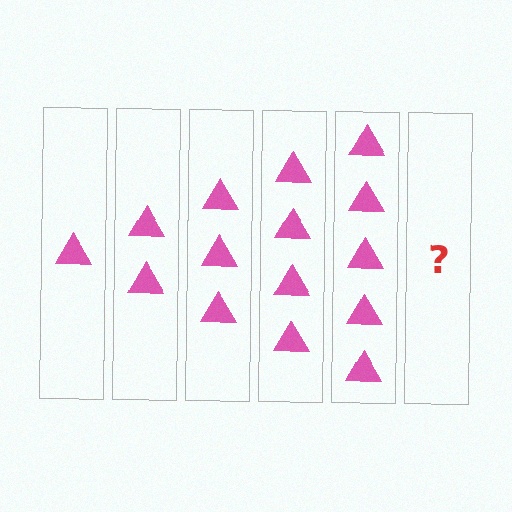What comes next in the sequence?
The next element should be 6 triangles.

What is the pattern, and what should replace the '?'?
The pattern is that each step adds one more triangle. The '?' should be 6 triangles.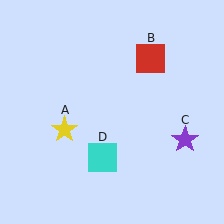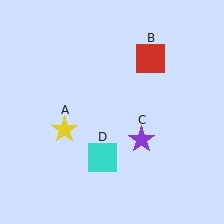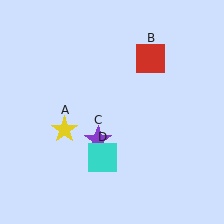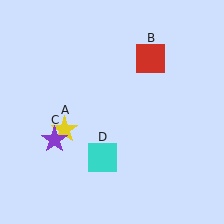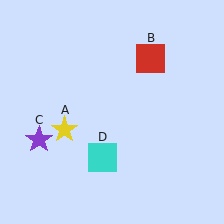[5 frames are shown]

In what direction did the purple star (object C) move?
The purple star (object C) moved left.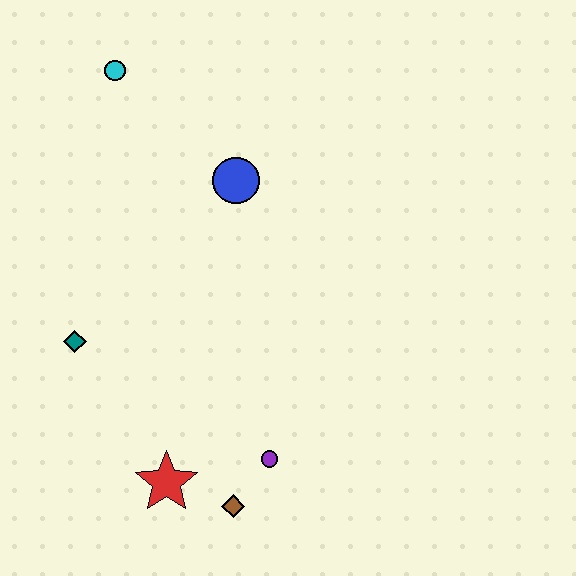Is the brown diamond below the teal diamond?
Yes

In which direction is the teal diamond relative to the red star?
The teal diamond is above the red star.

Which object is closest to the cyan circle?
The blue circle is closest to the cyan circle.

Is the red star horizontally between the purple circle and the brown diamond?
No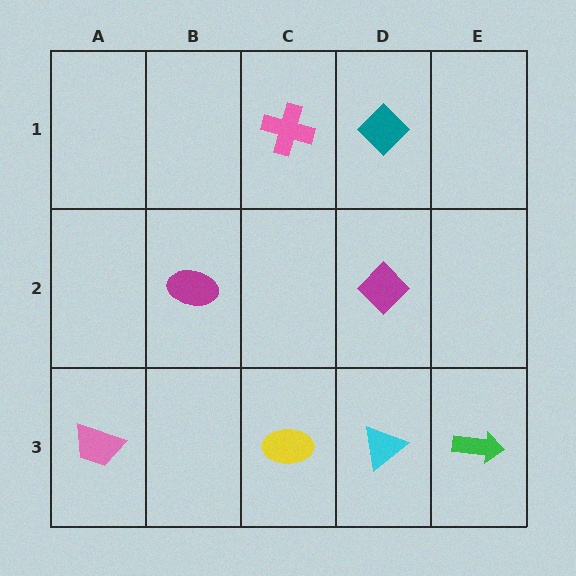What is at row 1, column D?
A teal diamond.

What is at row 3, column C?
A yellow ellipse.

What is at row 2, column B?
A magenta ellipse.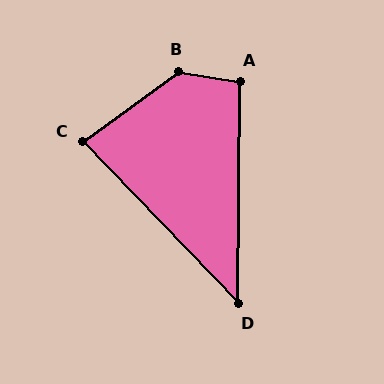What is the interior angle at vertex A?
Approximately 98 degrees (obtuse).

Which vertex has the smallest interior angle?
D, at approximately 44 degrees.